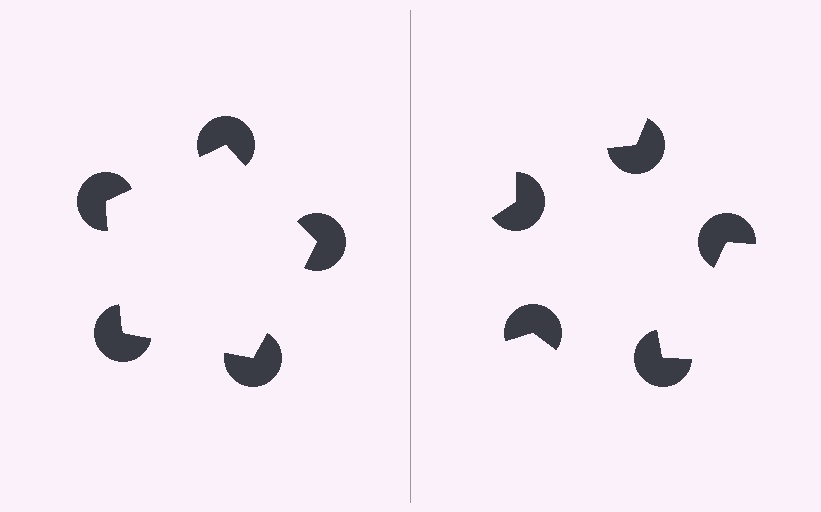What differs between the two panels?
The pac-man discs are positioned identically on both sides; only the wedge orientations differ. On the left they align to a pentagon; on the right they are misaligned.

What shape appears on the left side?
An illusory pentagon.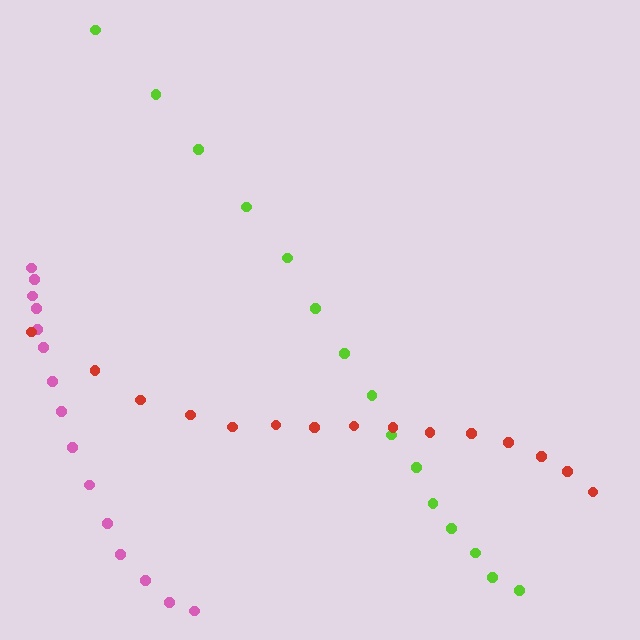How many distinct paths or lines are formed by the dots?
There are 3 distinct paths.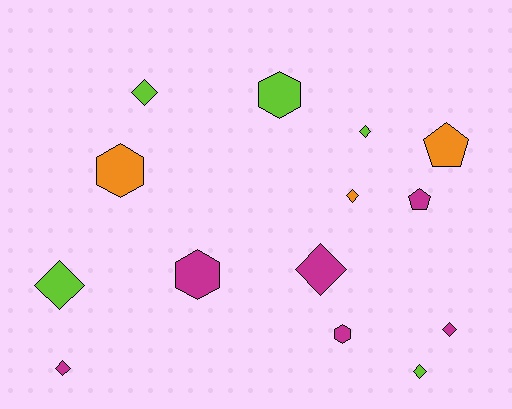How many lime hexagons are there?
There is 1 lime hexagon.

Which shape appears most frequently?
Diamond, with 8 objects.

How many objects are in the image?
There are 14 objects.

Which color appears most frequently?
Magenta, with 6 objects.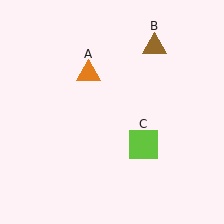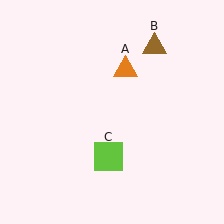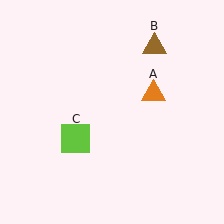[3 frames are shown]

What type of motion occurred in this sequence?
The orange triangle (object A), lime square (object C) rotated clockwise around the center of the scene.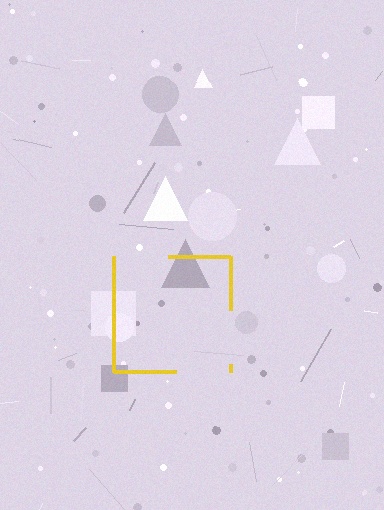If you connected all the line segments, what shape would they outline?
They would outline a square.